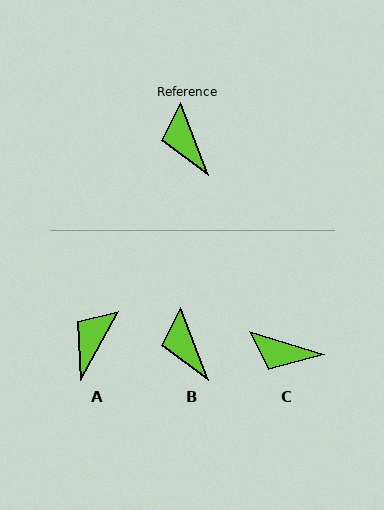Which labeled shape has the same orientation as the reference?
B.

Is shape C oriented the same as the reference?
No, it is off by about 52 degrees.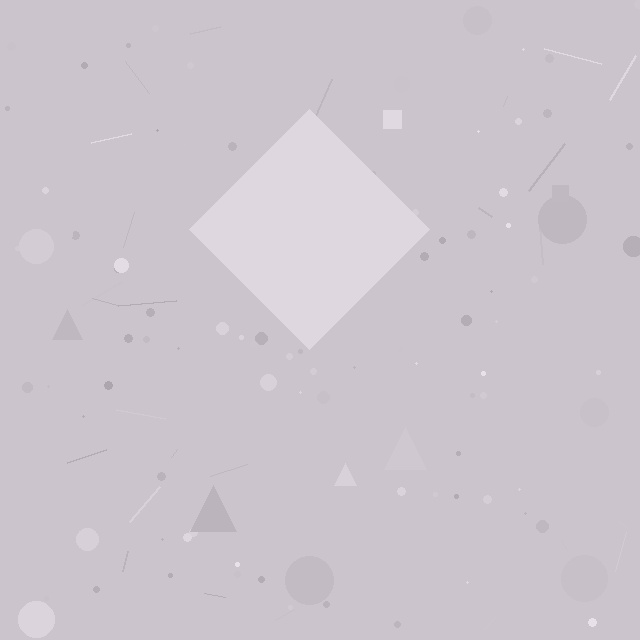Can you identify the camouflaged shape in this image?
The camouflaged shape is a diamond.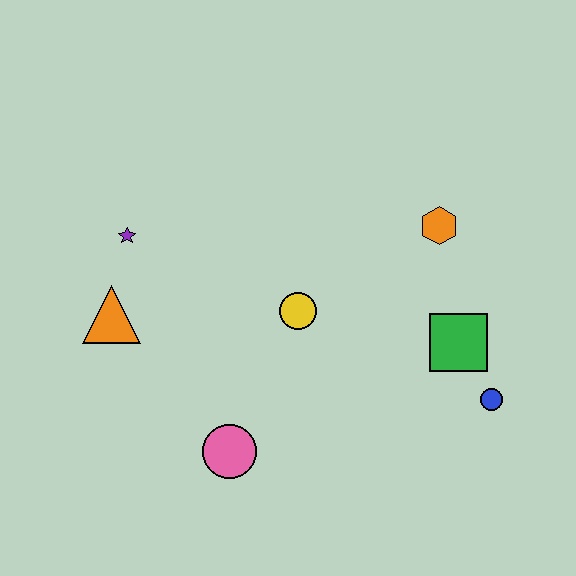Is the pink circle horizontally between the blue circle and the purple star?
Yes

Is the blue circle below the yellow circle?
Yes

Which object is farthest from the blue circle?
The purple star is farthest from the blue circle.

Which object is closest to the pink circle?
The yellow circle is closest to the pink circle.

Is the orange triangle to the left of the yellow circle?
Yes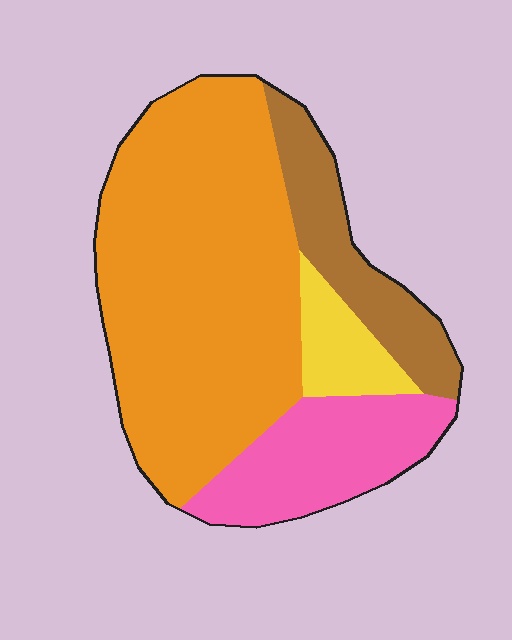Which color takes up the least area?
Yellow, at roughly 10%.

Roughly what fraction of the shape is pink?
Pink takes up about one fifth (1/5) of the shape.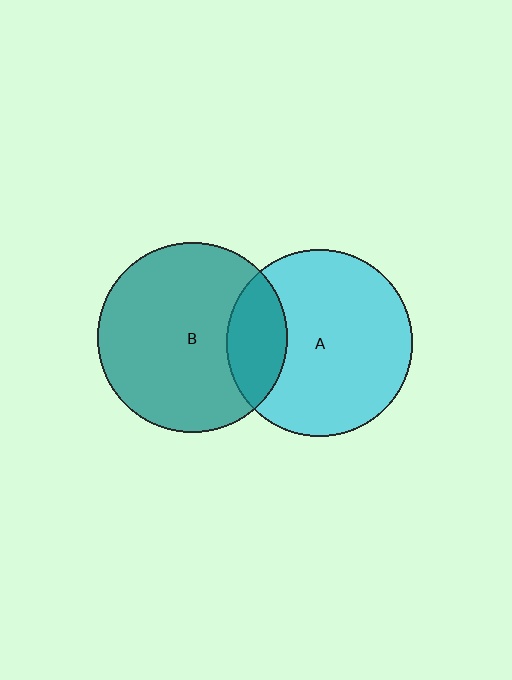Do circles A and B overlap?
Yes.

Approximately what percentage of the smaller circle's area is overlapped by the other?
Approximately 20%.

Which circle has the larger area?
Circle B (teal).